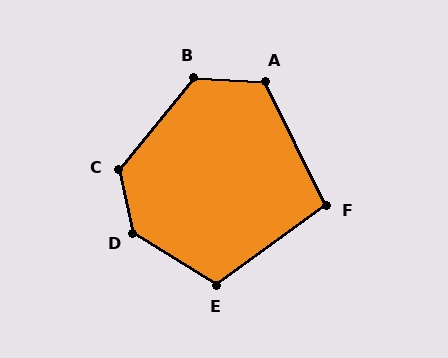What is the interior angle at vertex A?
Approximately 119 degrees (obtuse).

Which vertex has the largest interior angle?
D, at approximately 134 degrees.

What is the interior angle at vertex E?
Approximately 113 degrees (obtuse).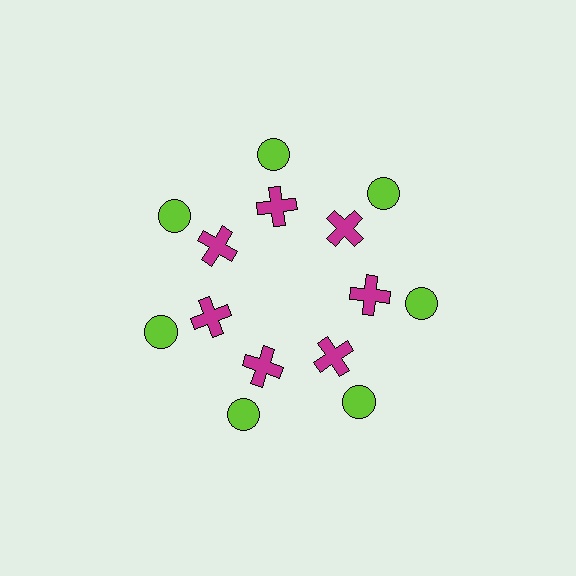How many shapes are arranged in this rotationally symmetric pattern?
There are 14 shapes, arranged in 7 groups of 2.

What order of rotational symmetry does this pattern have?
This pattern has 7-fold rotational symmetry.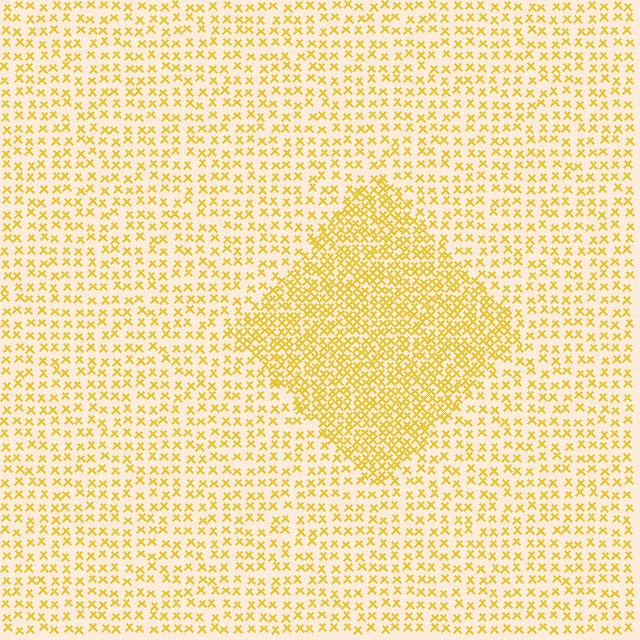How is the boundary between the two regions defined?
The boundary is defined by a change in element density (approximately 2.1x ratio). All elements are the same color, size, and shape.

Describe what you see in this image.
The image contains small yellow elements arranged at two different densities. A diamond-shaped region is visible where the elements are more densely packed than the surrounding area.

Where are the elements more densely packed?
The elements are more densely packed inside the diamond boundary.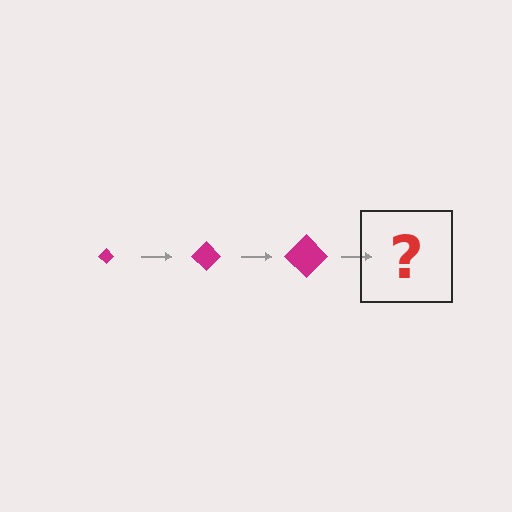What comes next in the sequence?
The next element should be a magenta diamond, larger than the previous one.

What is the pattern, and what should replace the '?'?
The pattern is that the diamond gets progressively larger each step. The '?' should be a magenta diamond, larger than the previous one.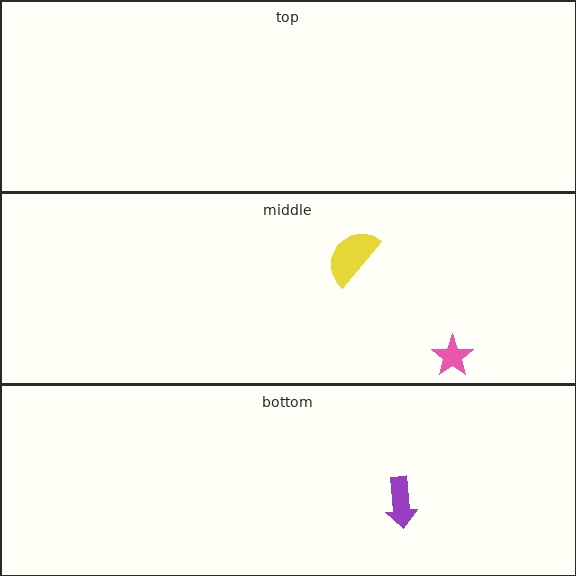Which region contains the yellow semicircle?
The middle region.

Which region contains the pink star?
The middle region.